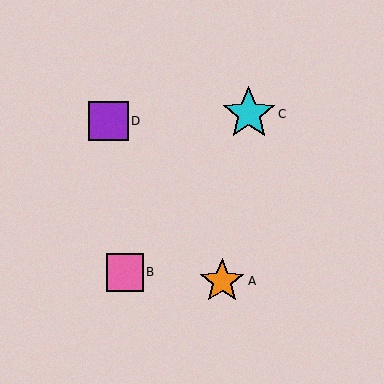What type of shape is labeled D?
Shape D is a purple square.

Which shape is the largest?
The cyan star (labeled C) is the largest.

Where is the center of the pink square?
The center of the pink square is at (125, 272).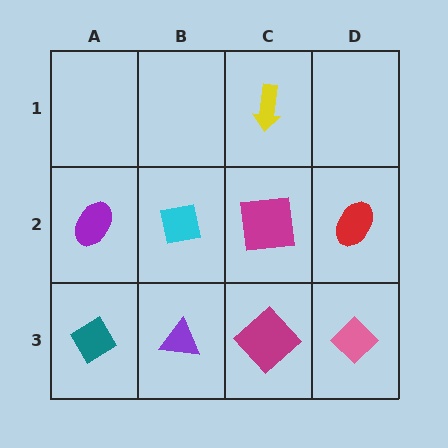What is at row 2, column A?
A purple ellipse.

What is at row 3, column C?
A magenta diamond.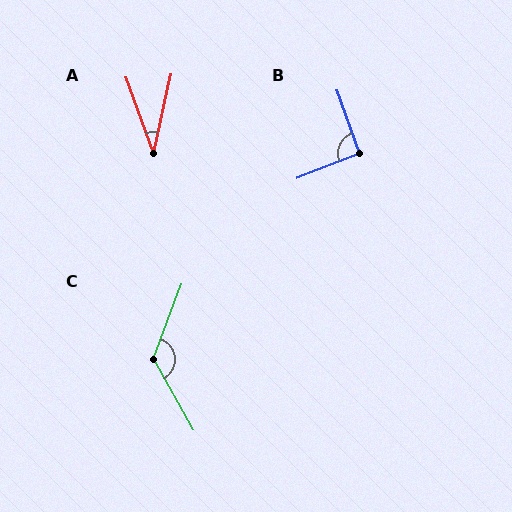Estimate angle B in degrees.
Approximately 91 degrees.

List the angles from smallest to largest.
A (32°), B (91°), C (130°).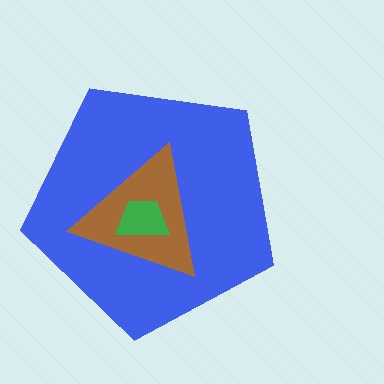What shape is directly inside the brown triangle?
The green trapezoid.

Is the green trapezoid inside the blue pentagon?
Yes.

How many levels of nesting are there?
3.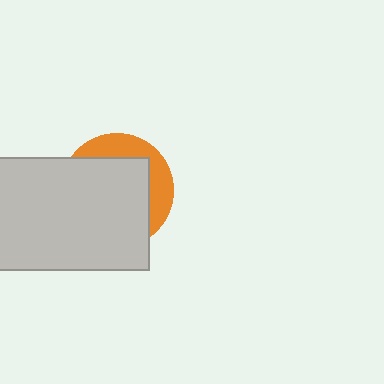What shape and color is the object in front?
The object in front is a light gray rectangle.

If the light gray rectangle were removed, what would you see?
You would see the complete orange circle.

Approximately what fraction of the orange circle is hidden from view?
Roughly 70% of the orange circle is hidden behind the light gray rectangle.